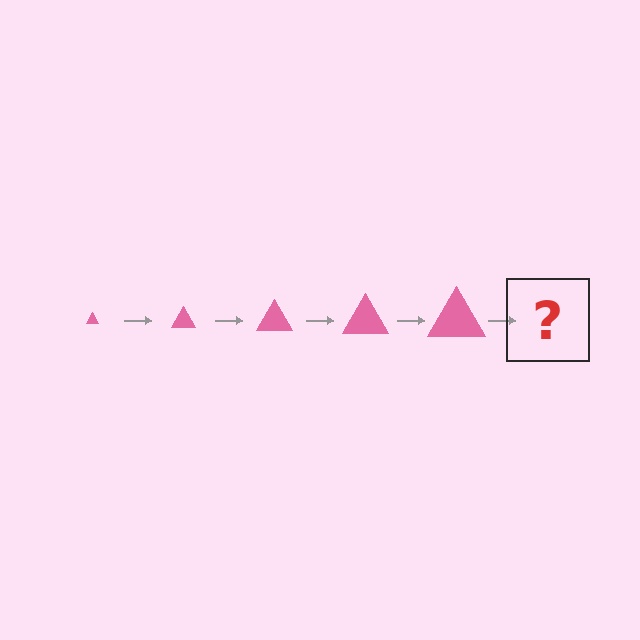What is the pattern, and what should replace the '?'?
The pattern is that the triangle gets progressively larger each step. The '?' should be a pink triangle, larger than the previous one.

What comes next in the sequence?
The next element should be a pink triangle, larger than the previous one.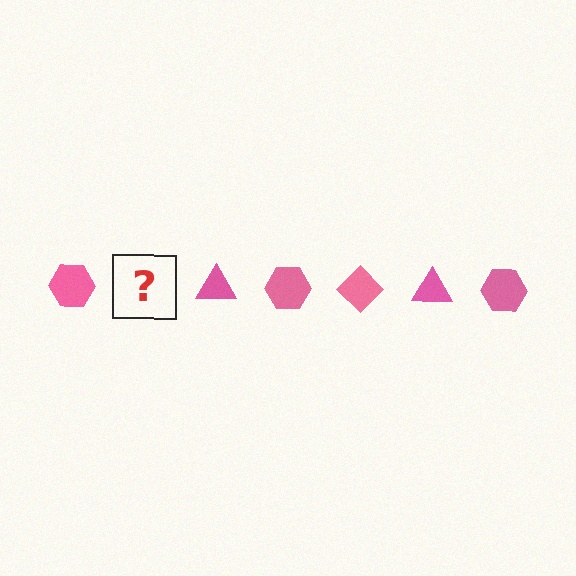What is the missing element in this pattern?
The missing element is a pink diamond.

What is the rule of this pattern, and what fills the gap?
The rule is that the pattern cycles through hexagon, diamond, triangle shapes in pink. The gap should be filled with a pink diamond.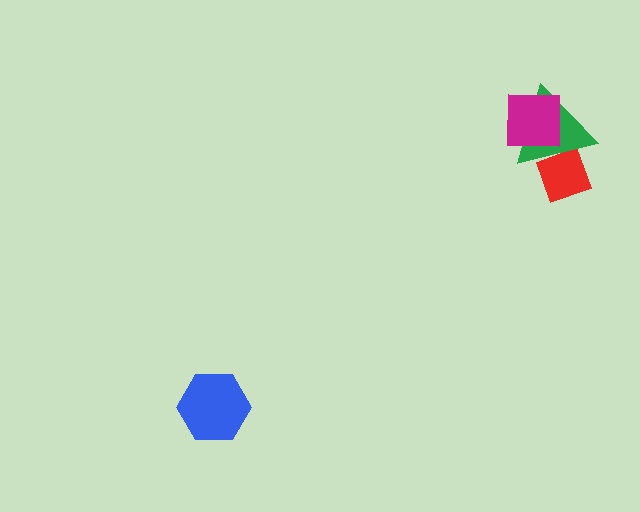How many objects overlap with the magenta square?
1 object overlaps with the magenta square.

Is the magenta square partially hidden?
No, no other shape covers it.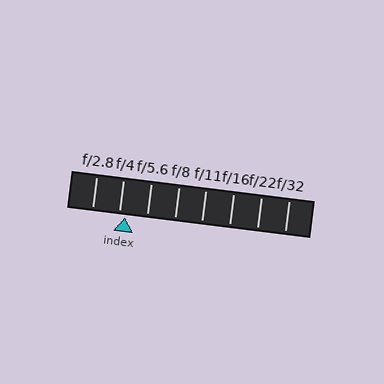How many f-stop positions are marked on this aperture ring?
There are 8 f-stop positions marked.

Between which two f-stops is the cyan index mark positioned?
The index mark is between f/4 and f/5.6.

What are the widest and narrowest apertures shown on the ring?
The widest aperture shown is f/2.8 and the narrowest is f/32.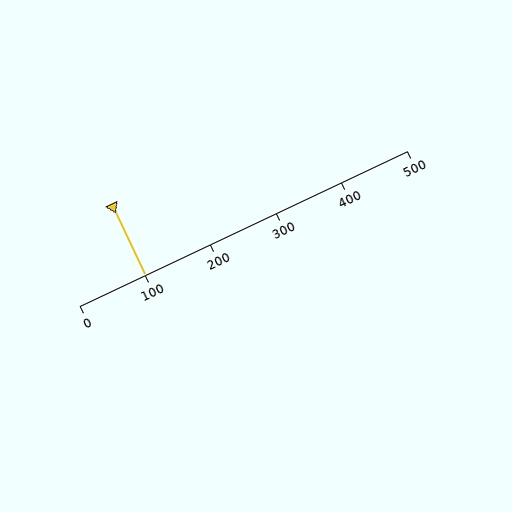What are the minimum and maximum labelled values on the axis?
The axis runs from 0 to 500.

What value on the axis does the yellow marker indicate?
The marker indicates approximately 100.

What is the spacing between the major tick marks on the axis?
The major ticks are spaced 100 apart.